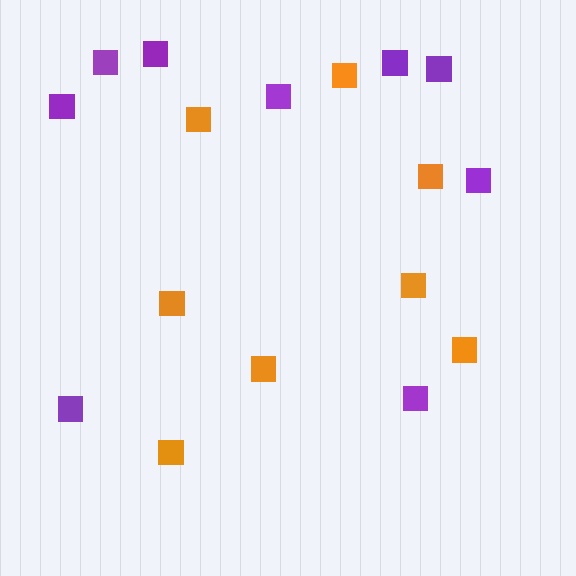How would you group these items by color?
There are 2 groups: one group of orange squares (8) and one group of purple squares (9).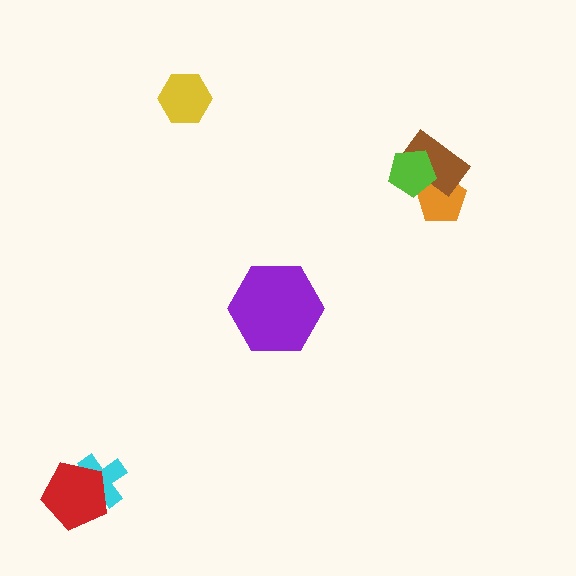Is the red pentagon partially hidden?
No, no other shape covers it.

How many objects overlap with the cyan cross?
1 object overlaps with the cyan cross.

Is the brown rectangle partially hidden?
Yes, it is partially covered by another shape.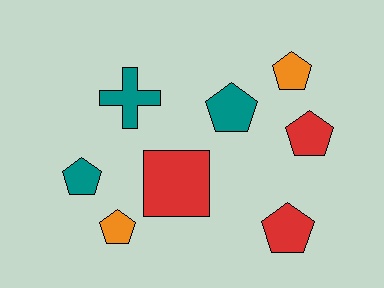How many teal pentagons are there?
There are 2 teal pentagons.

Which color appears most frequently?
Teal, with 3 objects.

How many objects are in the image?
There are 8 objects.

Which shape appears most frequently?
Pentagon, with 6 objects.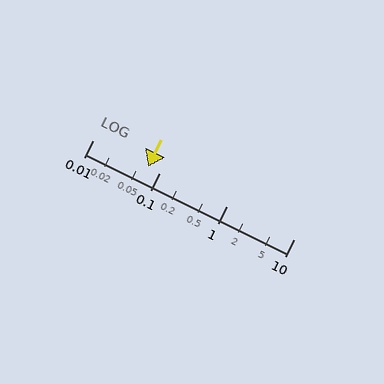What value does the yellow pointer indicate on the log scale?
The pointer indicates approximately 0.066.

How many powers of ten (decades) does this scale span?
The scale spans 3 decades, from 0.01 to 10.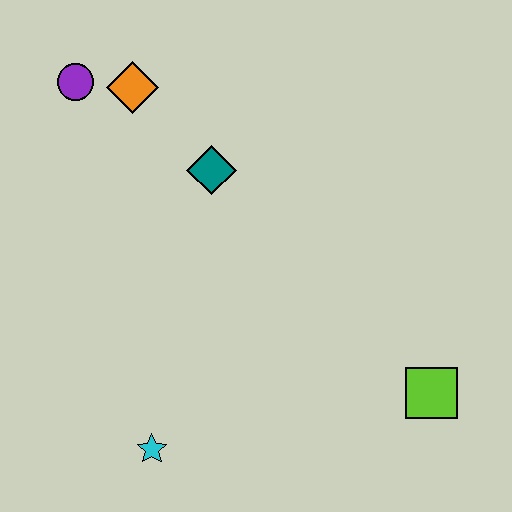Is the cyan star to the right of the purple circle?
Yes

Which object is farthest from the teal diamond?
The lime square is farthest from the teal diamond.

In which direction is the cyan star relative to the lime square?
The cyan star is to the left of the lime square.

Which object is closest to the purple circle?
The orange diamond is closest to the purple circle.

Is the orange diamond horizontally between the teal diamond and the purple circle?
Yes